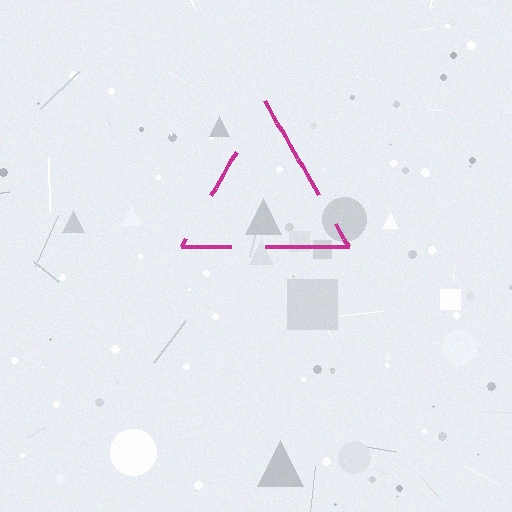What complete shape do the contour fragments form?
The contour fragments form a triangle.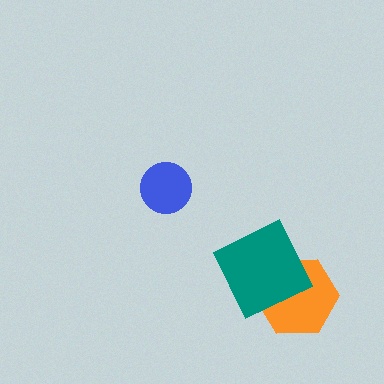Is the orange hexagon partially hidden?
Yes, it is partially covered by another shape.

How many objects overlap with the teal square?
1 object overlaps with the teal square.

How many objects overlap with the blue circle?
0 objects overlap with the blue circle.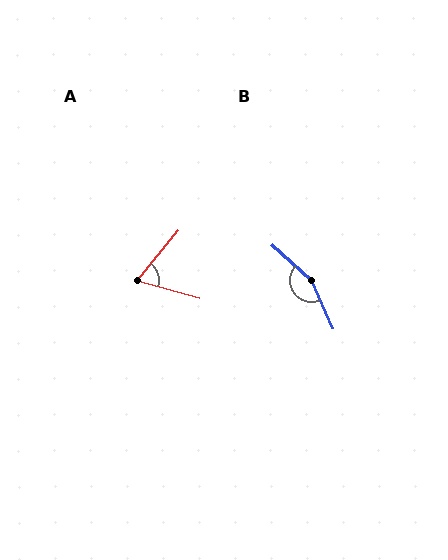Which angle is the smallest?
A, at approximately 66 degrees.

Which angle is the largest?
B, at approximately 156 degrees.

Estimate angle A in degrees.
Approximately 66 degrees.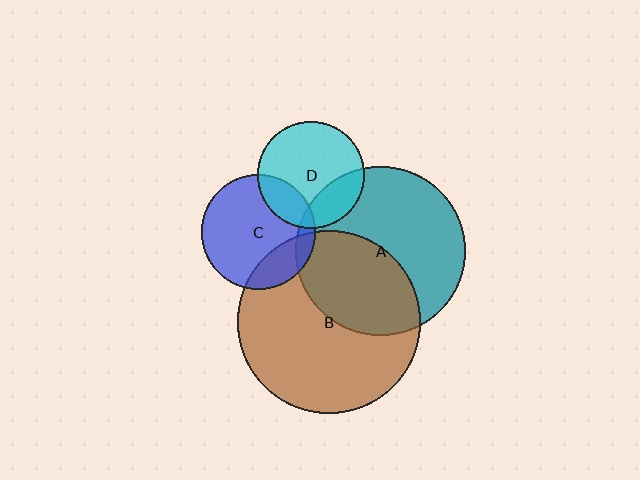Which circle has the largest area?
Circle B (brown).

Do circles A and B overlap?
Yes.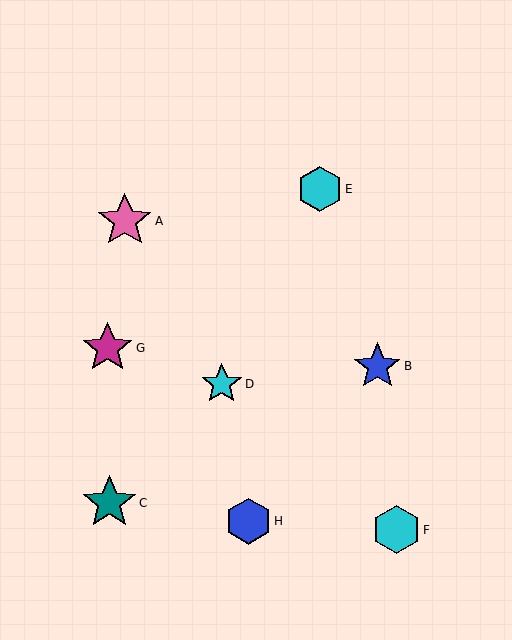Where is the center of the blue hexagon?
The center of the blue hexagon is at (249, 521).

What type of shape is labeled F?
Shape F is a cyan hexagon.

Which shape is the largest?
The pink star (labeled A) is the largest.